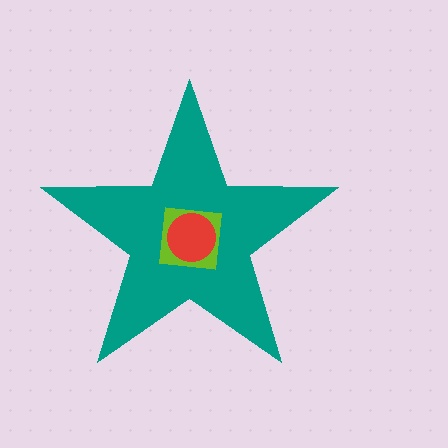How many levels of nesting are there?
3.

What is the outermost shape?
The teal star.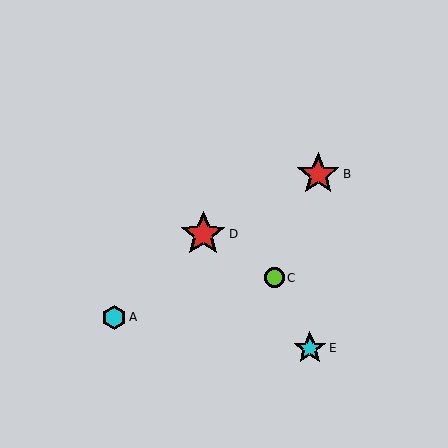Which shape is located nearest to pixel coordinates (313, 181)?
The red star (labeled B) at (318, 174) is nearest to that location.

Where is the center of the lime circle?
The center of the lime circle is at (274, 278).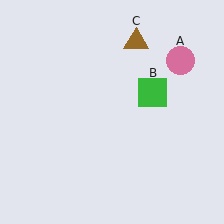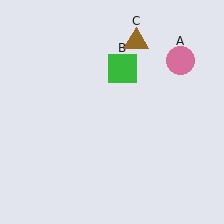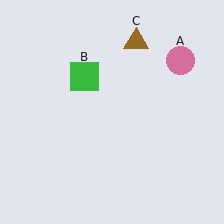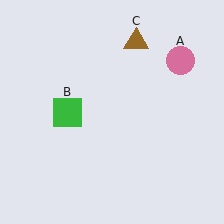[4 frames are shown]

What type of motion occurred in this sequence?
The green square (object B) rotated counterclockwise around the center of the scene.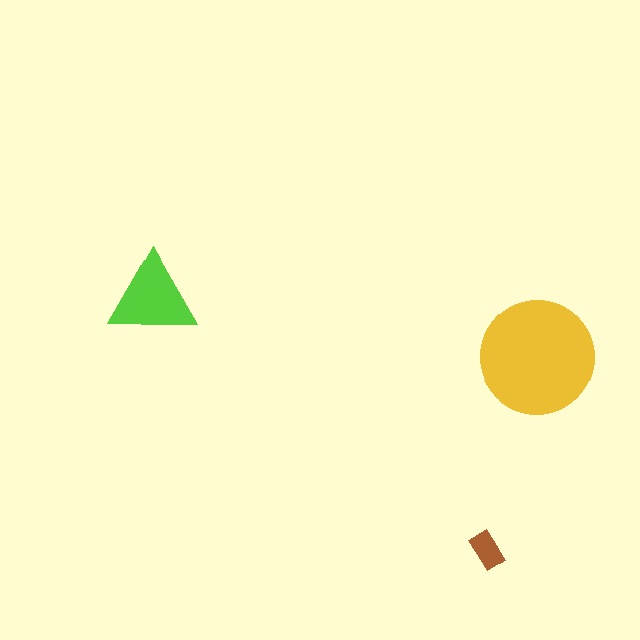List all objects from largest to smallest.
The yellow circle, the lime triangle, the brown rectangle.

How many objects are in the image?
There are 3 objects in the image.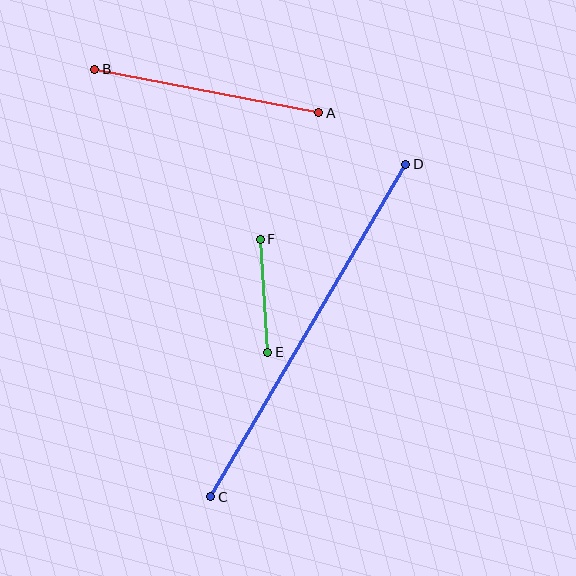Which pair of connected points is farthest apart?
Points C and D are farthest apart.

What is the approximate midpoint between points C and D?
The midpoint is at approximately (308, 331) pixels.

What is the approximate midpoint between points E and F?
The midpoint is at approximately (264, 296) pixels.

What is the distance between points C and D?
The distance is approximately 386 pixels.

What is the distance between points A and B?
The distance is approximately 228 pixels.